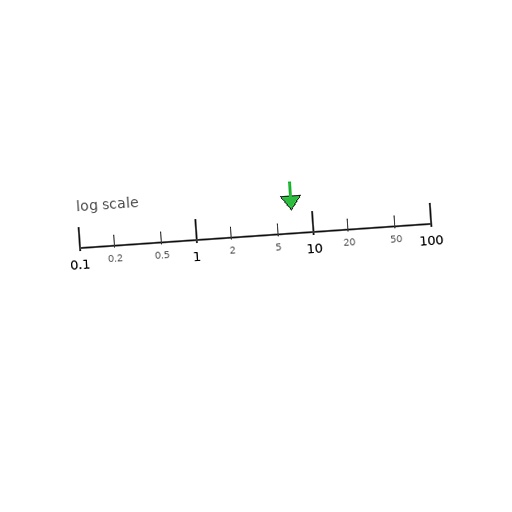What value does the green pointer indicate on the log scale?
The pointer indicates approximately 6.7.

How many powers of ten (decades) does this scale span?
The scale spans 3 decades, from 0.1 to 100.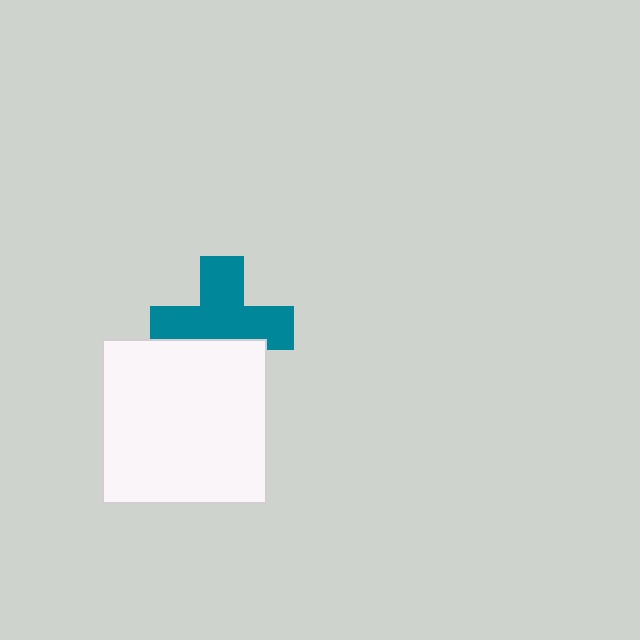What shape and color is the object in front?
The object in front is a white square.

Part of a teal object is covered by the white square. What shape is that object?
It is a cross.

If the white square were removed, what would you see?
You would see the complete teal cross.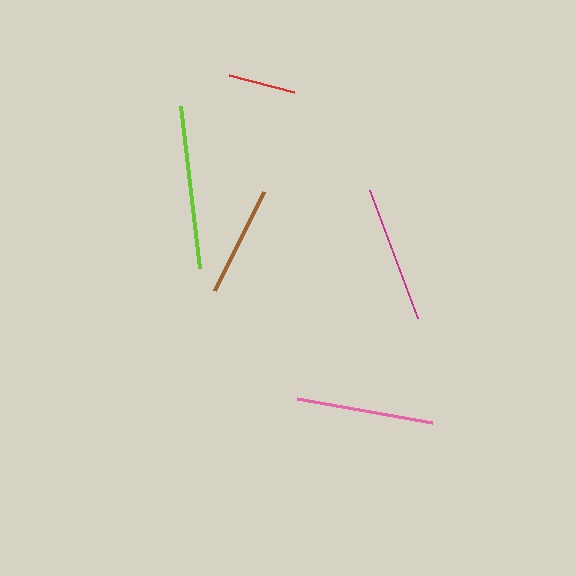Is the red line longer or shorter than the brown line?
The brown line is longer than the red line.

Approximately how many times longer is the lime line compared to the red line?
The lime line is approximately 2.4 times the length of the red line.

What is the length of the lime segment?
The lime segment is approximately 163 pixels long.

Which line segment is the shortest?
The red line is the shortest at approximately 67 pixels.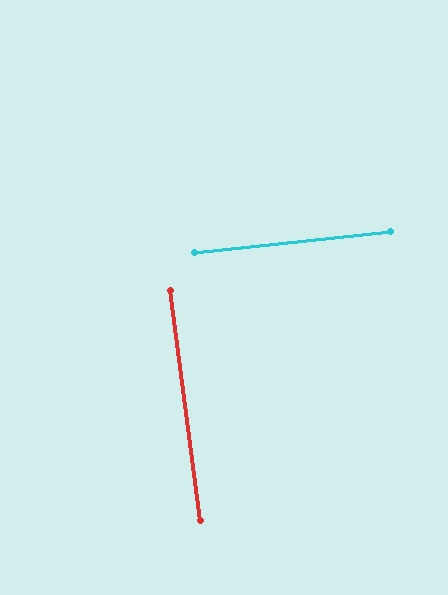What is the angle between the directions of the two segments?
Approximately 89 degrees.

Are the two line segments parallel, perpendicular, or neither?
Perpendicular — they meet at approximately 89°.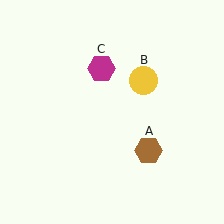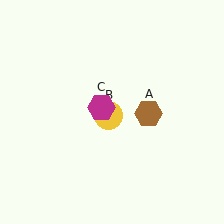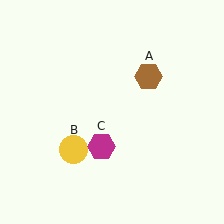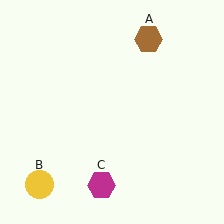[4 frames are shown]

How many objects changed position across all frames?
3 objects changed position: brown hexagon (object A), yellow circle (object B), magenta hexagon (object C).